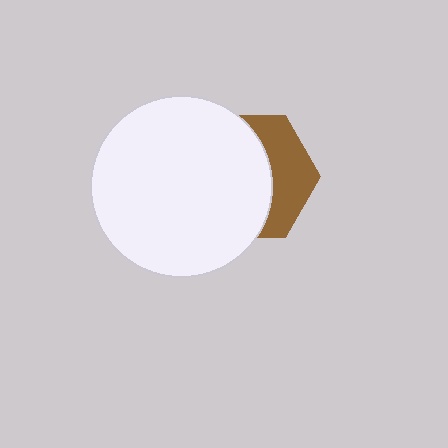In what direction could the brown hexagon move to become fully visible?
The brown hexagon could move right. That would shift it out from behind the white circle entirely.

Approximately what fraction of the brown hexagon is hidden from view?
Roughly 64% of the brown hexagon is hidden behind the white circle.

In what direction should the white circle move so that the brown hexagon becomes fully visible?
The white circle should move left. That is the shortest direction to clear the overlap and leave the brown hexagon fully visible.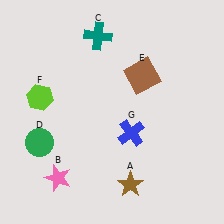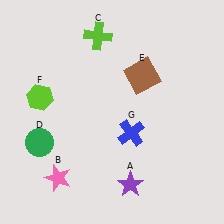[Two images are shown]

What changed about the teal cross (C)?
In Image 1, C is teal. In Image 2, it changed to lime.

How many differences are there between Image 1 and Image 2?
There are 2 differences between the two images.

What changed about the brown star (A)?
In Image 1, A is brown. In Image 2, it changed to purple.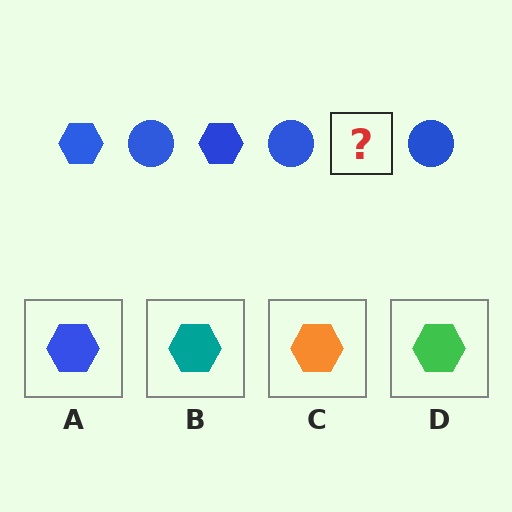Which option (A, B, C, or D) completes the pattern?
A.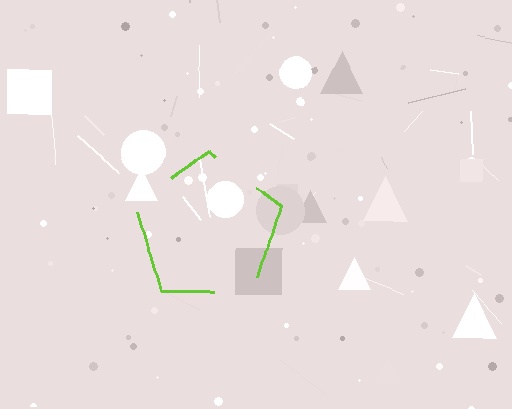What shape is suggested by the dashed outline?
The dashed outline suggests a pentagon.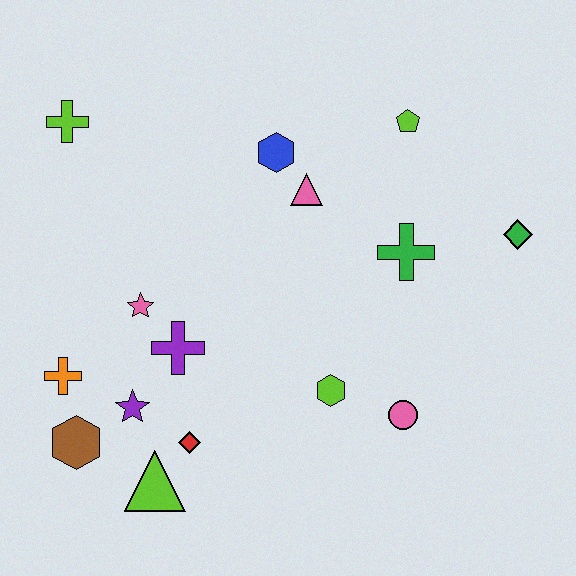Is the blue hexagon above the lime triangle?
Yes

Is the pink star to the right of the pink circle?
No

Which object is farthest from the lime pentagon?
The brown hexagon is farthest from the lime pentagon.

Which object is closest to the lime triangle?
The red diamond is closest to the lime triangle.